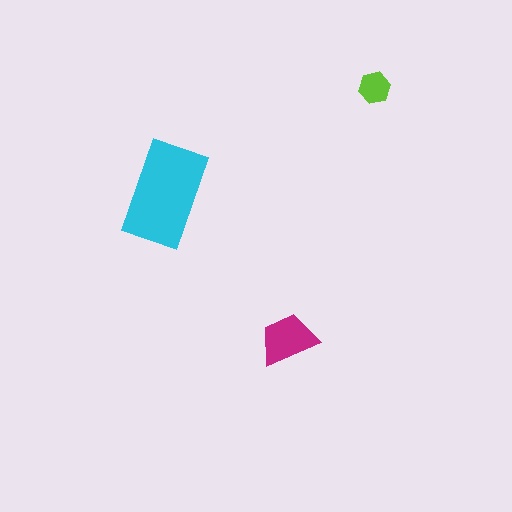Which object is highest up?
The lime hexagon is topmost.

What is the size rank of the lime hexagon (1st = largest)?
3rd.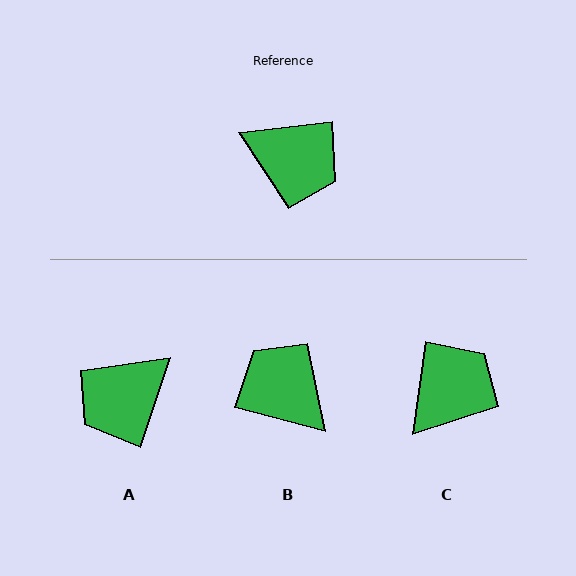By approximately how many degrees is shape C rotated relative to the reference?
Approximately 75 degrees counter-clockwise.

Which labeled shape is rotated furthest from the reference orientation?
B, about 158 degrees away.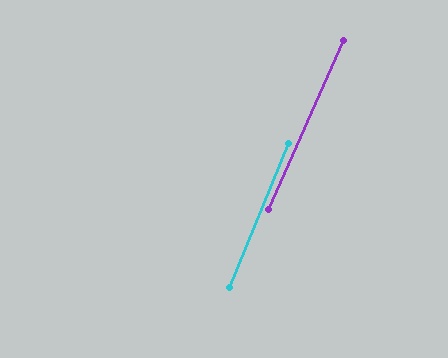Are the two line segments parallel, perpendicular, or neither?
Parallel — their directions differ by only 1.7°.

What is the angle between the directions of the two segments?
Approximately 2 degrees.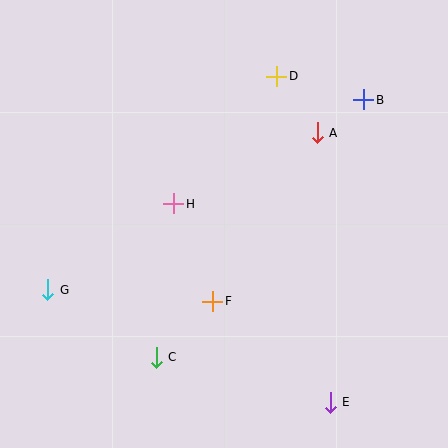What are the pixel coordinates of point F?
Point F is at (213, 301).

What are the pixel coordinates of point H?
Point H is at (174, 204).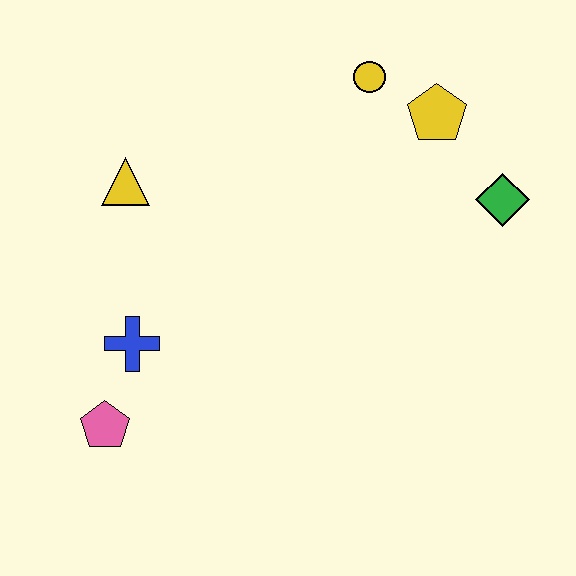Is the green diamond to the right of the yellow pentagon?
Yes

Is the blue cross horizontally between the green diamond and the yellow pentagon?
No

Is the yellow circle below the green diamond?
No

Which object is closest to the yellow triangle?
The blue cross is closest to the yellow triangle.